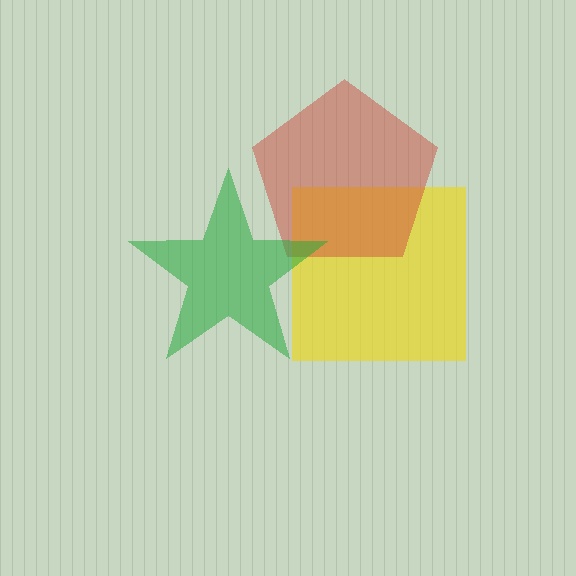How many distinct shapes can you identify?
There are 3 distinct shapes: a yellow square, a red pentagon, a green star.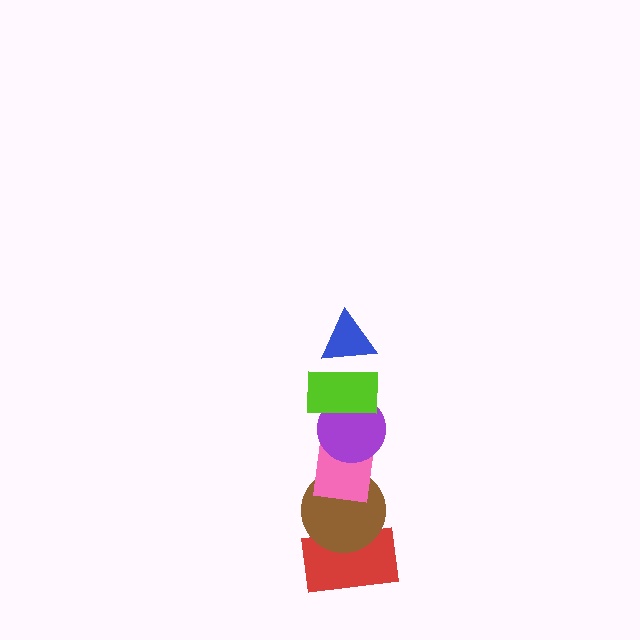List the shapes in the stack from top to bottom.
From top to bottom: the blue triangle, the lime rectangle, the purple circle, the pink square, the brown circle, the red rectangle.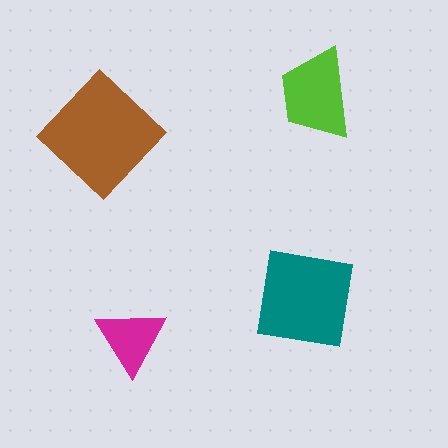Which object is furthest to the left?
The brown diamond is leftmost.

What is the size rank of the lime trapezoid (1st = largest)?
3rd.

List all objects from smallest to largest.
The magenta triangle, the lime trapezoid, the teal square, the brown diamond.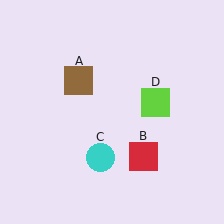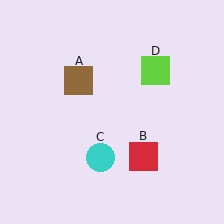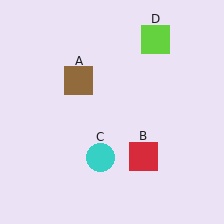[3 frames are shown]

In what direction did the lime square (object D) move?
The lime square (object D) moved up.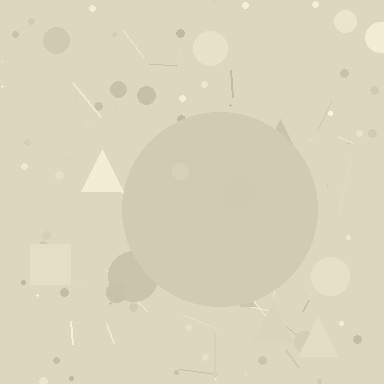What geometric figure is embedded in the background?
A circle is embedded in the background.